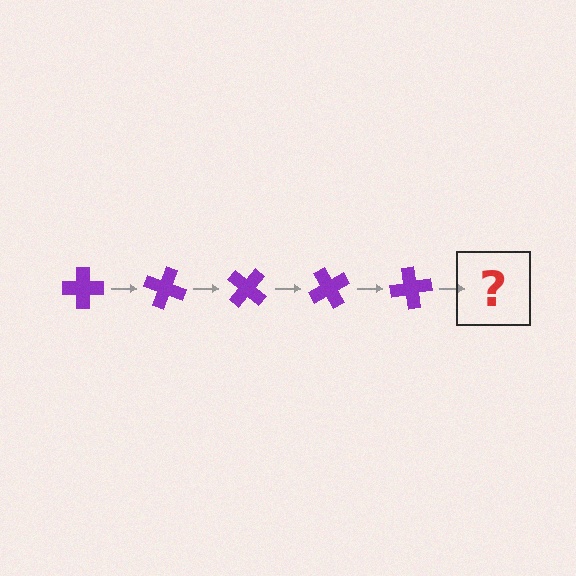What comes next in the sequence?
The next element should be a purple cross rotated 100 degrees.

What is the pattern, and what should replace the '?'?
The pattern is that the cross rotates 20 degrees each step. The '?' should be a purple cross rotated 100 degrees.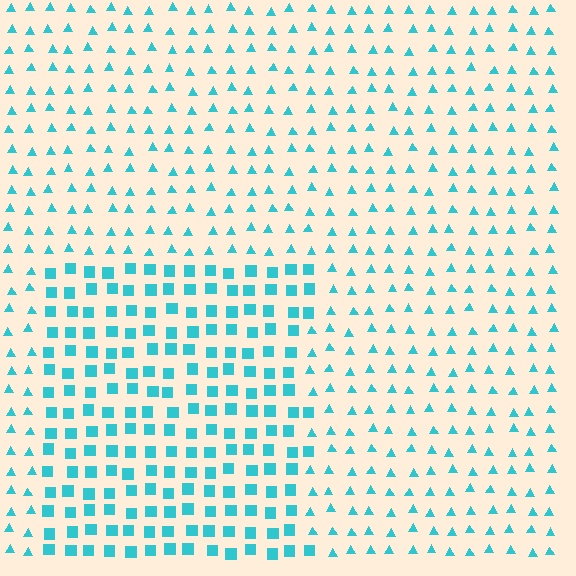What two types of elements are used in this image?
The image uses squares inside the rectangle region and triangles outside it.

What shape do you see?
I see a rectangle.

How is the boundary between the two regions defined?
The boundary is defined by a change in element shape: squares inside vs. triangles outside. All elements share the same color and spacing.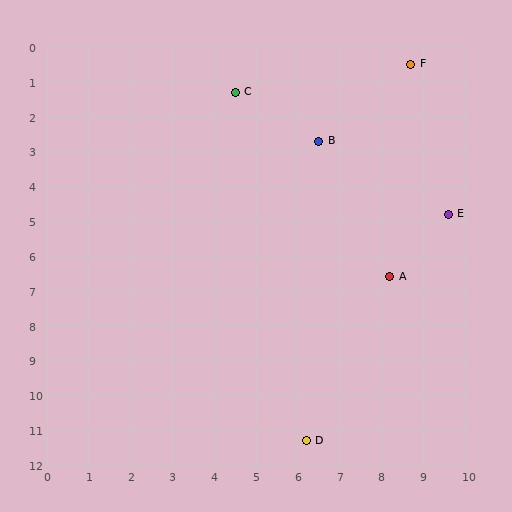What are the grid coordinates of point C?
Point C is at approximately (4.5, 1.3).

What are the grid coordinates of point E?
Point E is at approximately (9.6, 4.8).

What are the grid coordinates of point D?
Point D is at approximately (6.2, 11.3).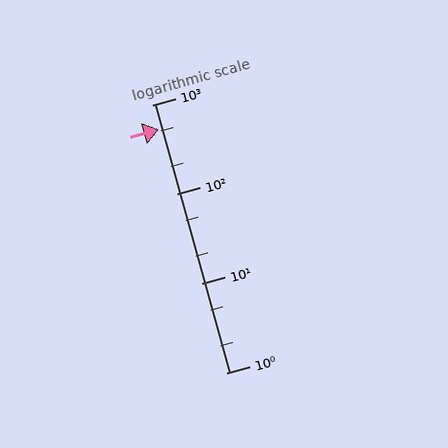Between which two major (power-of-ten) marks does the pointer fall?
The pointer is between 100 and 1000.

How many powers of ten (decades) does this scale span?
The scale spans 3 decades, from 1 to 1000.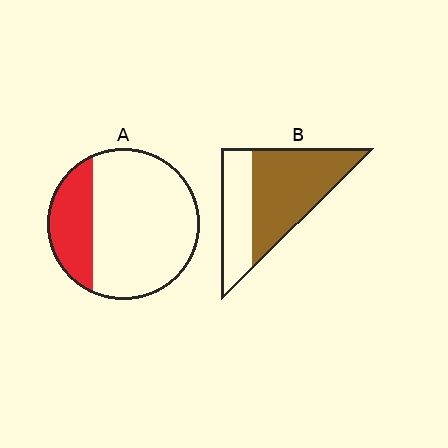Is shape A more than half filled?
No.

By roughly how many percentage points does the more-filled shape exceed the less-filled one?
By roughly 40 percentage points (B over A).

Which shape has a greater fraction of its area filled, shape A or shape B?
Shape B.